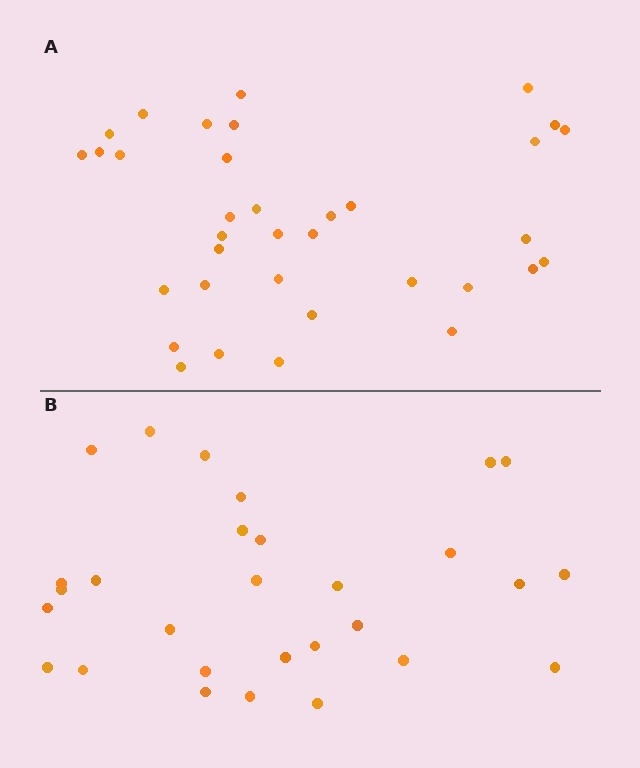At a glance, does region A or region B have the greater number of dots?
Region A (the top region) has more dots.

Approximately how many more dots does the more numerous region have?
Region A has about 6 more dots than region B.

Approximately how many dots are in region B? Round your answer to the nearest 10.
About 30 dots. (The exact count is 29, which rounds to 30.)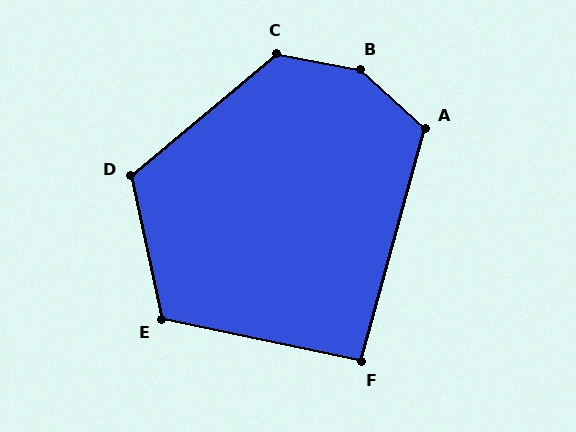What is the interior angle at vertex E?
Approximately 114 degrees (obtuse).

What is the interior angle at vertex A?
Approximately 117 degrees (obtuse).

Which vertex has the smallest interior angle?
F, at approximately 93 degrees.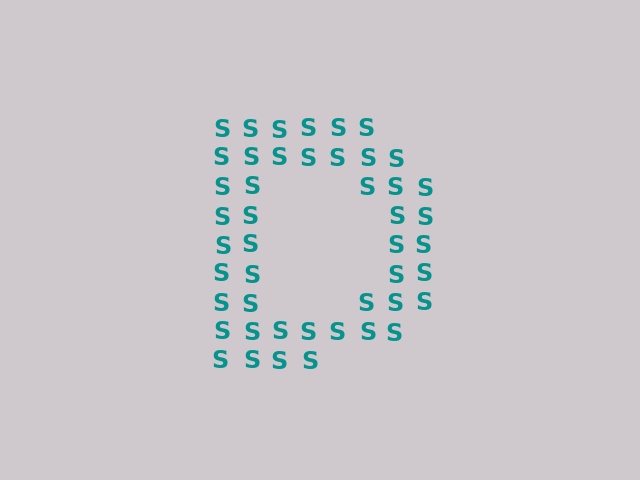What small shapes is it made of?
It is made of small letter S's.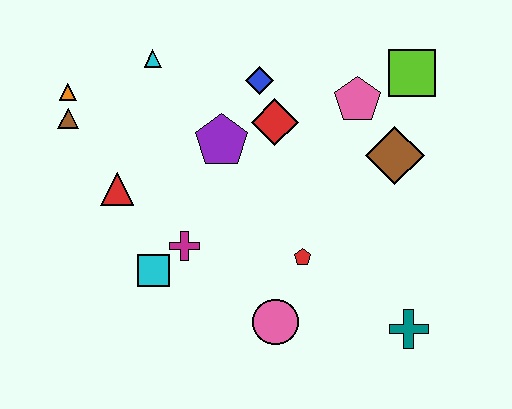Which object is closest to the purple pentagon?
The red diamond is closest to the purple pentagon.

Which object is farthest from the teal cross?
The orange triangle is farthest from the teal cross.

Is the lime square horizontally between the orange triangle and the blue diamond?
No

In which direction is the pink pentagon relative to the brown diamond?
The pink pentagon is above the brown diamond.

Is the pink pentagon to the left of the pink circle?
No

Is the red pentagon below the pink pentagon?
Yes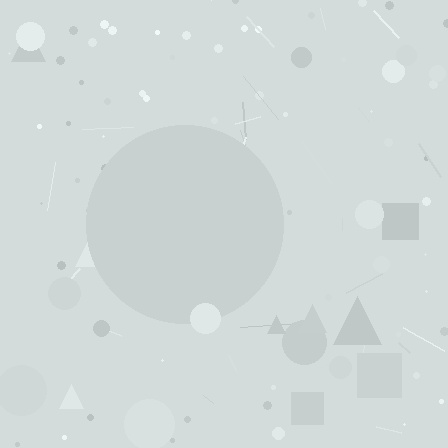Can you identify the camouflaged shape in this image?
The camouflaged shape is a circle.